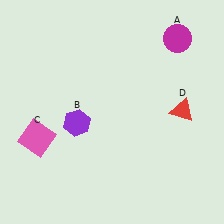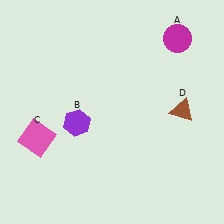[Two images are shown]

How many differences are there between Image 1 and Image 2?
There is 1 difference between the two images.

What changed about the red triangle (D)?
In Image 1, D is red. In Image 2, it changed to brown.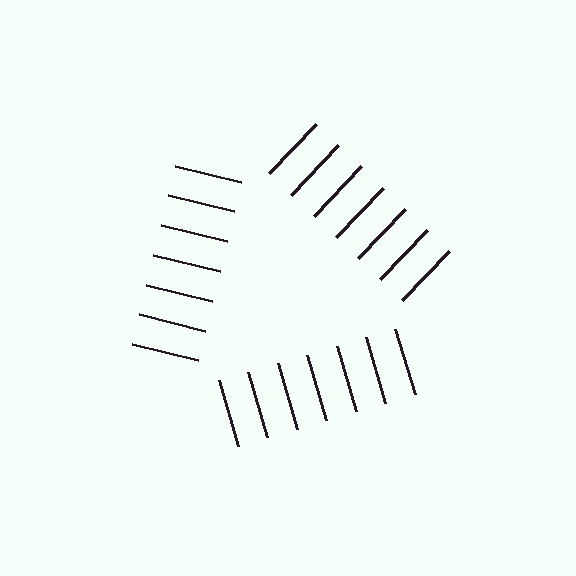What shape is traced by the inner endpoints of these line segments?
An illusory triangle — the line segments terminate on its edges but no continuous stroke is drawn.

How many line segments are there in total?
21 — 7 along each of the 3 edges.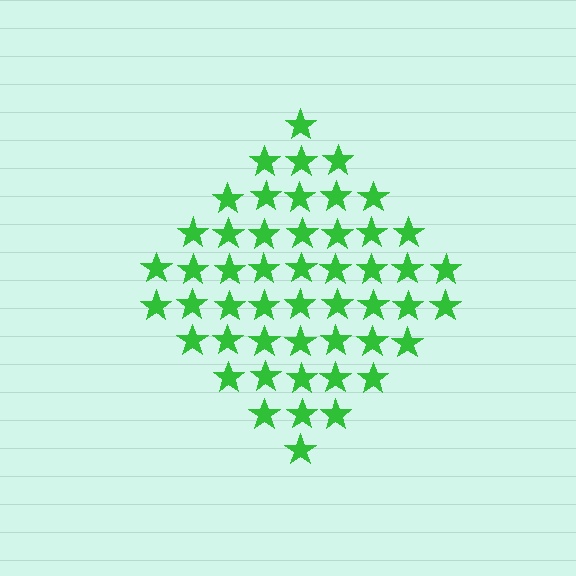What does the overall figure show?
The overall figure shows a diamond.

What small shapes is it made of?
It is made of small stars.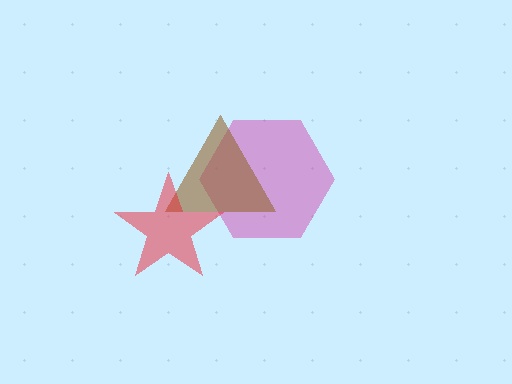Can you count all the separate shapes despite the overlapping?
Yes, there are 3 separate shapes.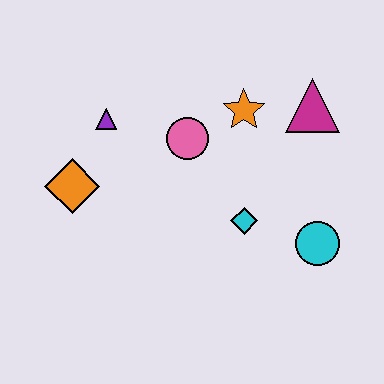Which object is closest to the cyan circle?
The cyan diamond is closest to the cyan circle.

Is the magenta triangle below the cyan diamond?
No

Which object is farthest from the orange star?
The orange diamond is farthest from the orange star.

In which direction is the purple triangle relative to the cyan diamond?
The purple triangle is to the left of the cyan diamond.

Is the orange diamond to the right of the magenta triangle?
No